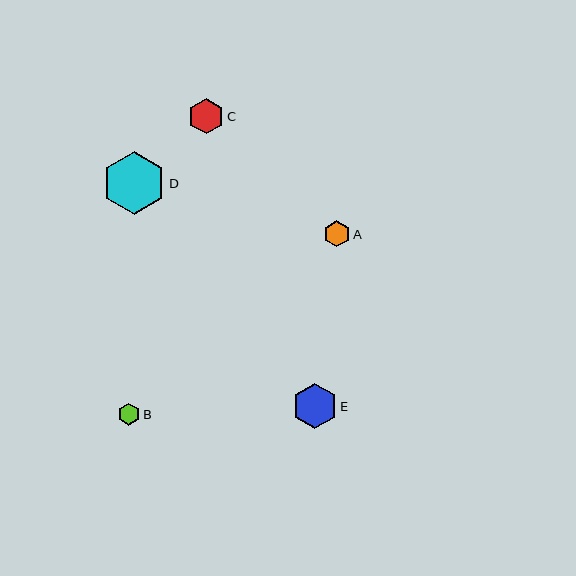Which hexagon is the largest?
Hexagon D is the largest with a size of approximately 64 pixels.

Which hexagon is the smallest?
Hexagon B is the smallest with a size of approximately 22 pixels.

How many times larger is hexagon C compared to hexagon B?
Hexagon C is approximately 1.6 times the size of hexagon B.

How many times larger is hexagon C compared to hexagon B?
Hexagon C is approximately 1.6 times the size of hexagon B.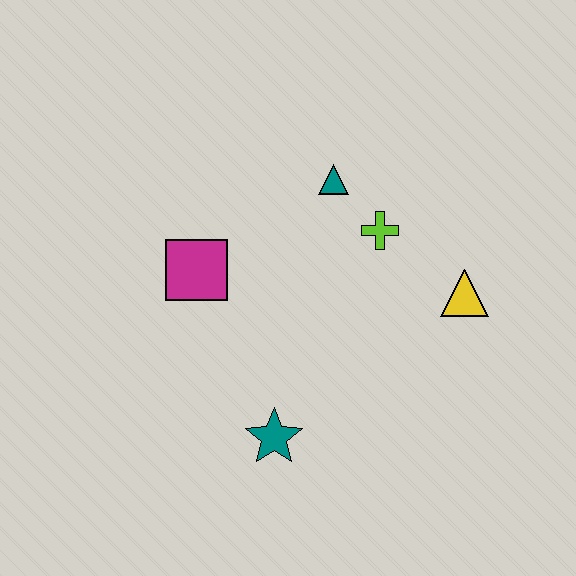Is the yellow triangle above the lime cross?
No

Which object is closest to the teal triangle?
The lime cross is closest to the teal triangle.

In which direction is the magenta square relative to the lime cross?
The magenta square is to the left of the lime cross.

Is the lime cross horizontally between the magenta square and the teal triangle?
No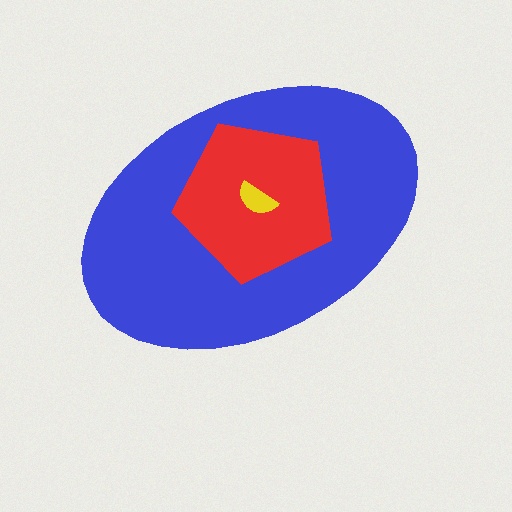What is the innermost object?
The yellow semicircle.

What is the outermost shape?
The blue ellipse.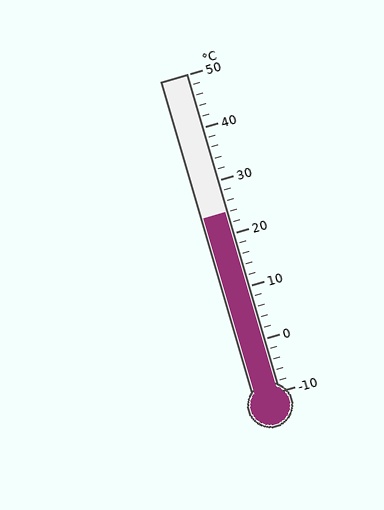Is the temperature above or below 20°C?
The temperature is above 20°C.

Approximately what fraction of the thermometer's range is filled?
The thermometer is filled to approximately 55% of its range.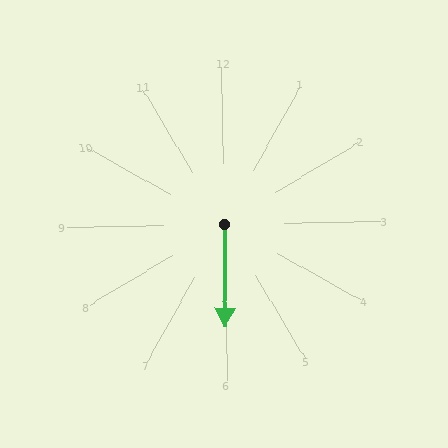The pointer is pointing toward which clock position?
Roughly 6 o'clock.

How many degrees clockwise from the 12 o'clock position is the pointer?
Approximately 181 degrees.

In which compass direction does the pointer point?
South.